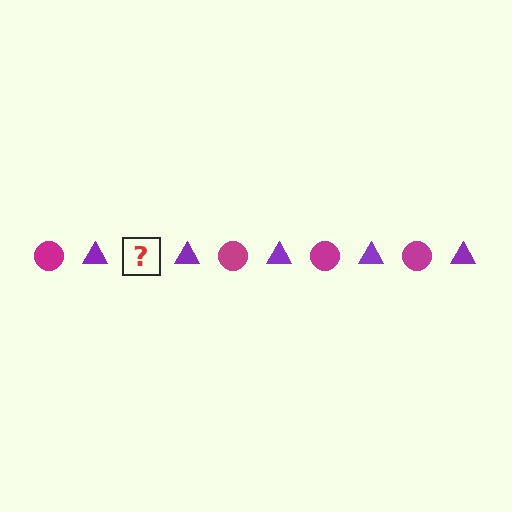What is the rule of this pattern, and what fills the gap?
The rule is that the pattern alternates between magenta circle and purple triangle. The gap should be filled with a magenta circle.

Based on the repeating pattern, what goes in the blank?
The blank should be a magenta circle.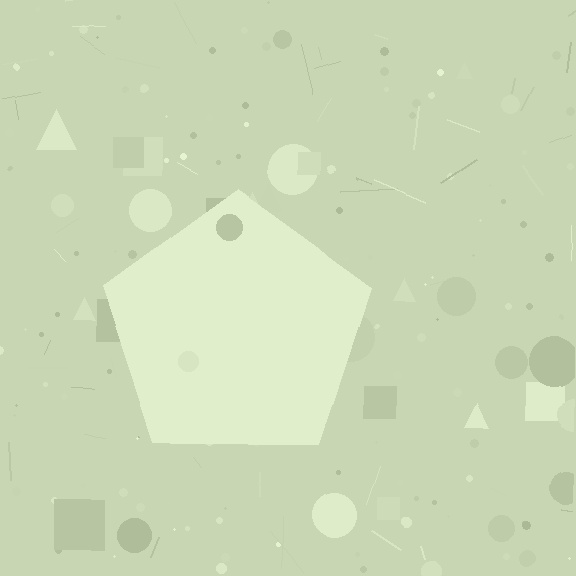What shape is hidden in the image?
A pentagon is hidden in the image.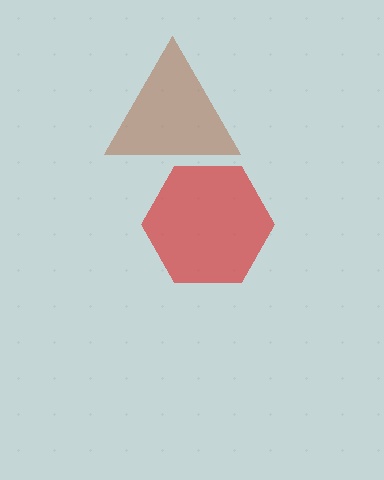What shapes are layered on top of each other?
The layered shapes are: a brown triangle, a red hexagon.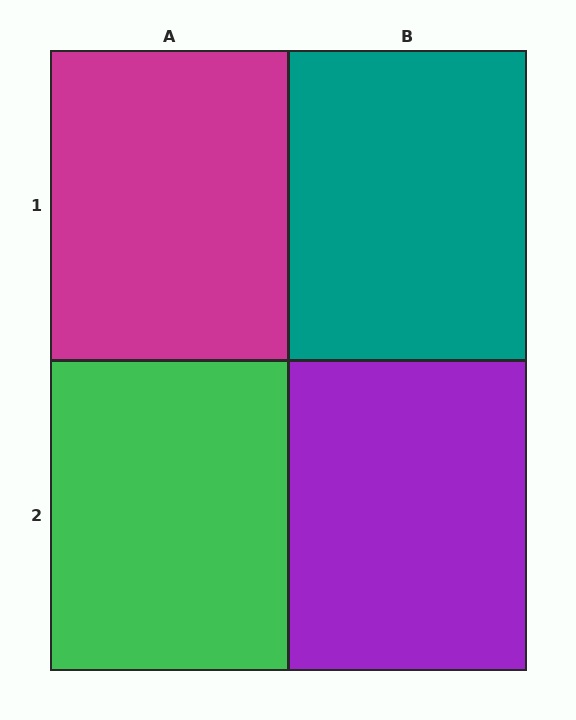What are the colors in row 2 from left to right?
Green, purple.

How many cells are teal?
1 cell is teal.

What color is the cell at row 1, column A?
Magenta.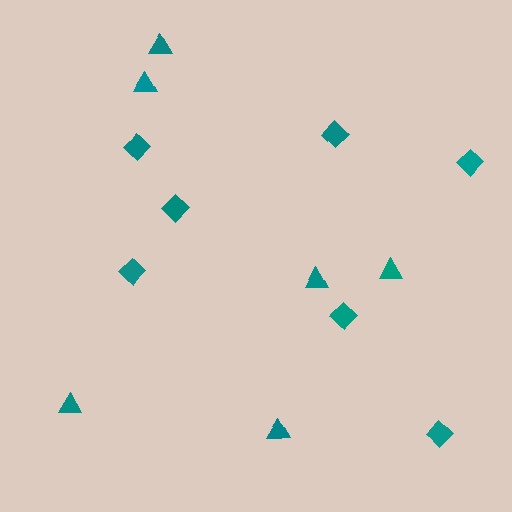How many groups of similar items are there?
There are 2 groups: one group of diamonds (7) and one group of triangles (6).